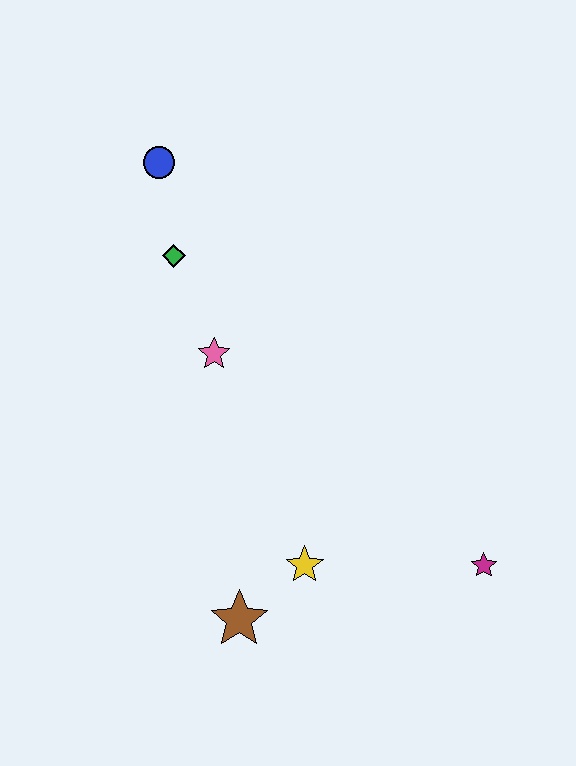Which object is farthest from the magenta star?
The blue circle is farthest from the magenta star.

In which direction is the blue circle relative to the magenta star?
The blue circle is above the magenta star.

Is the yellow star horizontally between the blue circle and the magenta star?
Yes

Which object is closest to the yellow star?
The brown star is closest to the yellow star.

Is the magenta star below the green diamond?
Yes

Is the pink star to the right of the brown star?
No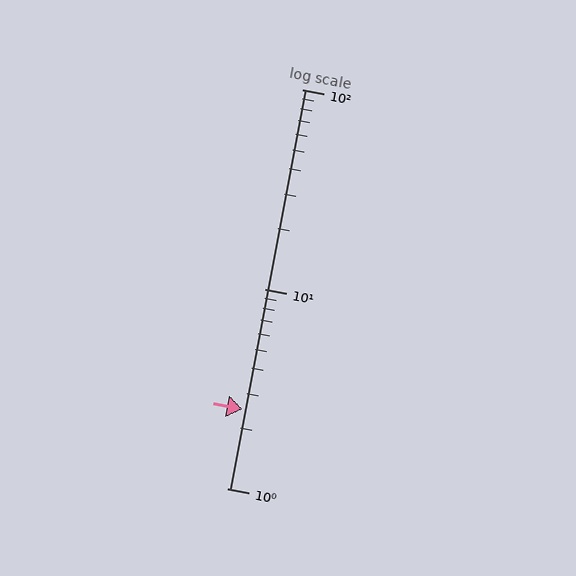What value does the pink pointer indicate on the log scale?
The pointer indicates approximately 2.5.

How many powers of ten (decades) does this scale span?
The scale spans 2 decades, from 1 to 100.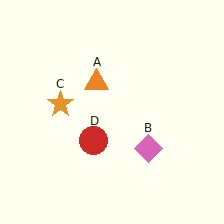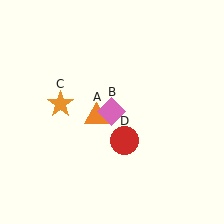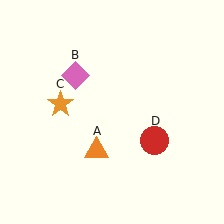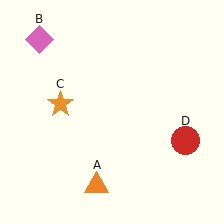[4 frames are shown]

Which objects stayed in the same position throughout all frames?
Orange star (object C) remained stationary.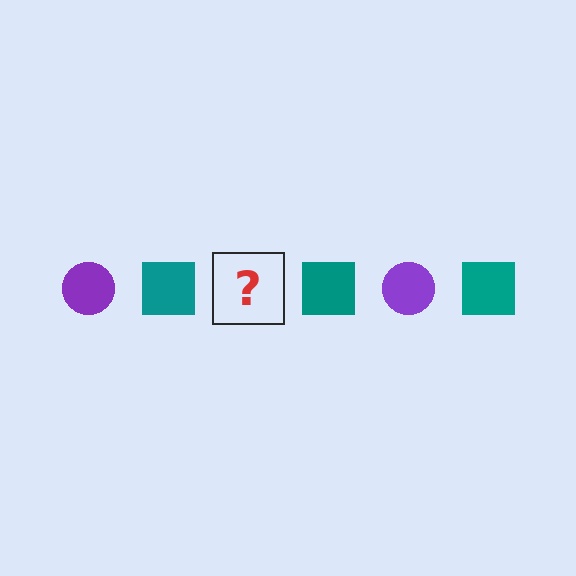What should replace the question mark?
The question mark should be replaced with a purple circle.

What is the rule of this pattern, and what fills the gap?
The rule is that the pattern alternates between purple circle and teal square. The gap should be filled with a purple circle.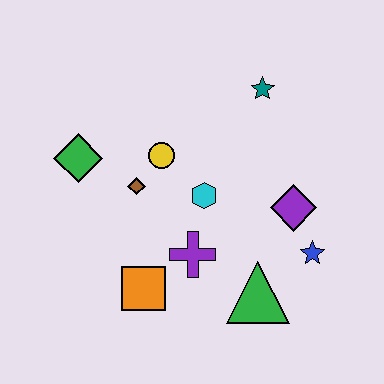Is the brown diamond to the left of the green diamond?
No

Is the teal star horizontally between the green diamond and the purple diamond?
Yes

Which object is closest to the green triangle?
The blue star is closest to the green triangle.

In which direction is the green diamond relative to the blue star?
The green diamond is to the left of the blue star.